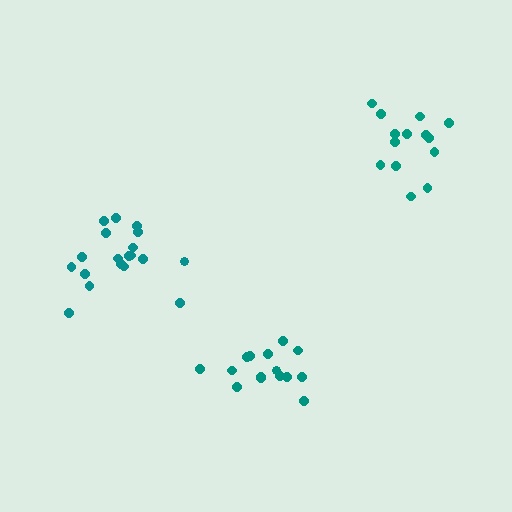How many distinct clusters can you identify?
There are 3 distinct clusters.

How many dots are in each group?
Group 1: 16 dots, Group 2: 14 dots, Group 3: 19 dots (49 total).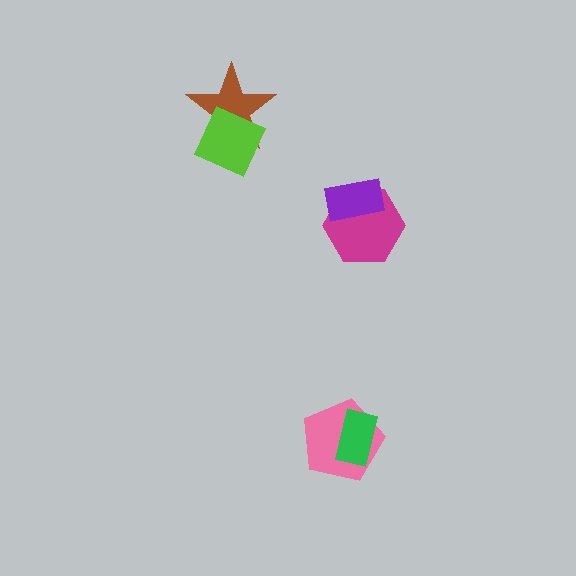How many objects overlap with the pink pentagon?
1 object overlaps with the pink pentagon.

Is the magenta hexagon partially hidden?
Yes, it is partially covered by another shape.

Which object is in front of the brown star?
The lime square is in front of the brown star.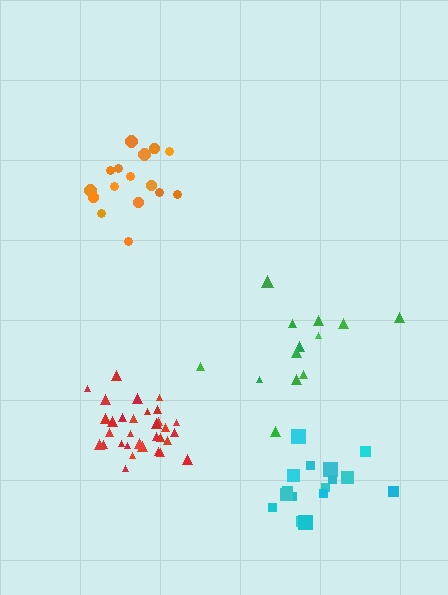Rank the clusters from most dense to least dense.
red, cyan, orange, green.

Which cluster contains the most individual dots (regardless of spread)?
Red (32).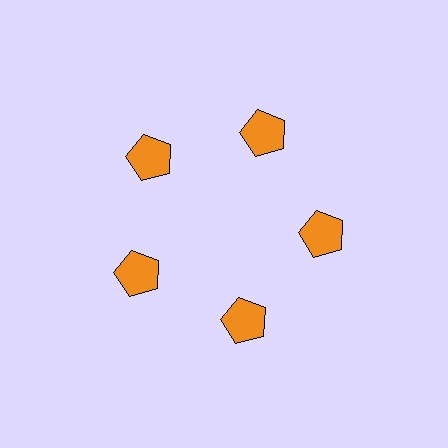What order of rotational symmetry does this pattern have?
This pattern has 5-fold rotational symmetry.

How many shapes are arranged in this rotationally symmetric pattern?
There are 5 shapes, arranged in 5 groups of 1.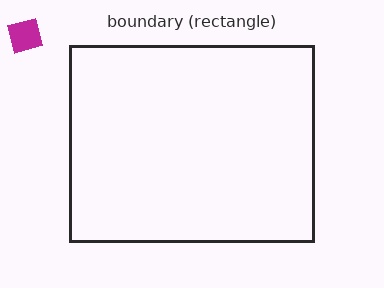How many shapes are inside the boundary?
0 inside, 1 outside.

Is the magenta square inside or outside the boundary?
Outside.